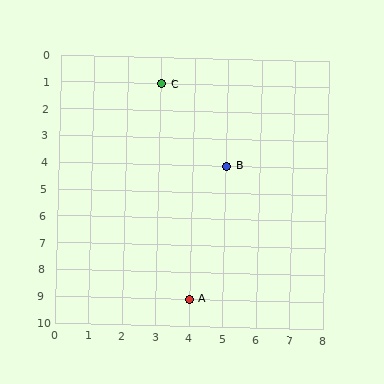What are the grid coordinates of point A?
Point A is at grid coordinates (4, 9).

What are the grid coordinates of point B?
Point B is at grid coordinates (5, 4).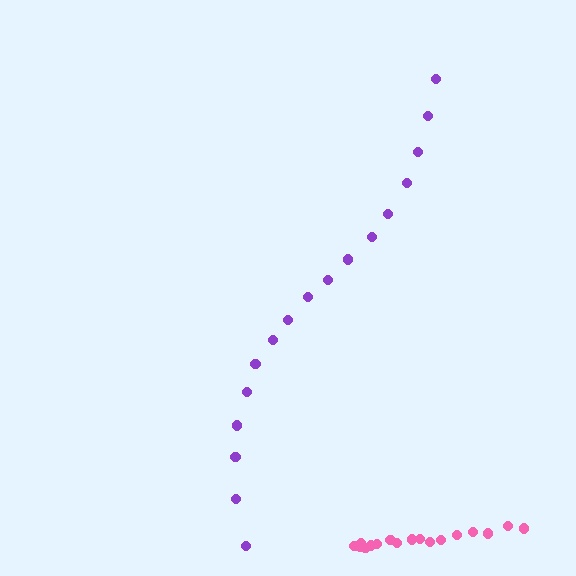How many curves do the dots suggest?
There are 2 distinct paths.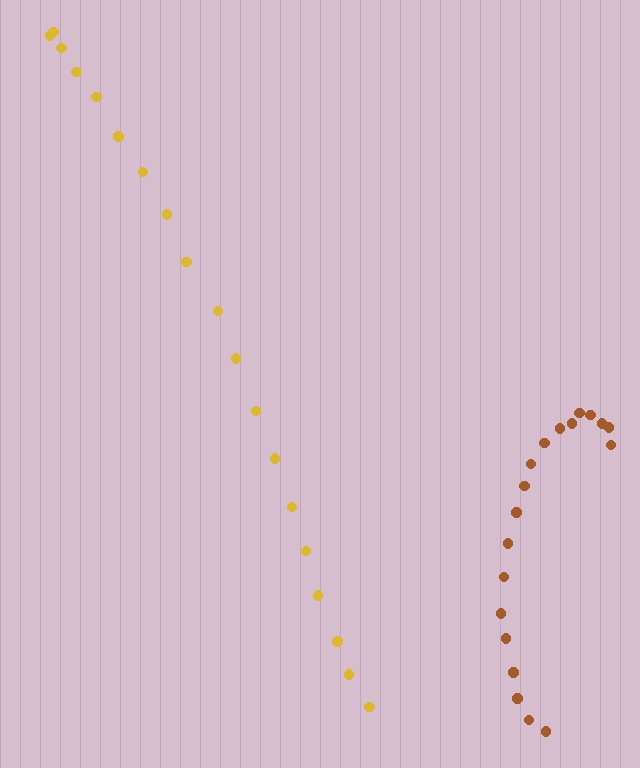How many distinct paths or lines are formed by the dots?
There are 2 distinct paths.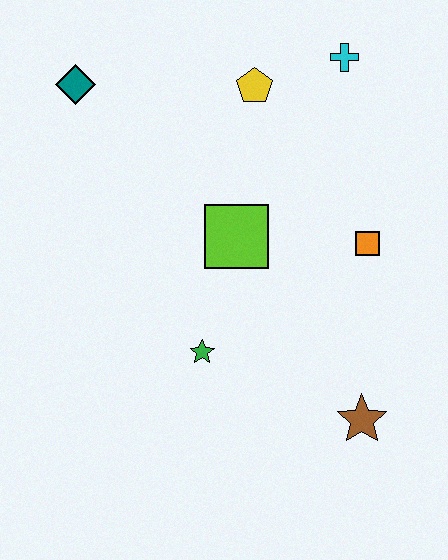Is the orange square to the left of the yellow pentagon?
No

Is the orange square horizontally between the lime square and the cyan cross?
No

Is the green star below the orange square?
Yes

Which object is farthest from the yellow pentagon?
The brown star is farthest from the yellow pentagon.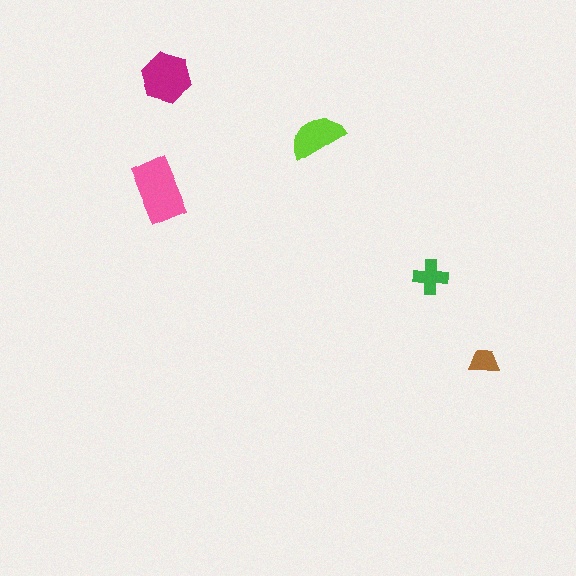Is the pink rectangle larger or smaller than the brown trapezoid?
Larger.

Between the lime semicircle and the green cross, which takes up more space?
The lime semicircle.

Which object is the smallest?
The brown trapezoid.